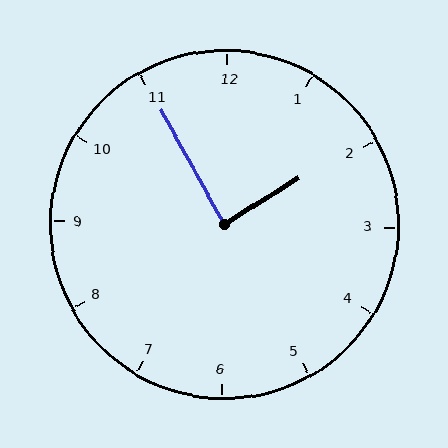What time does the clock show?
1:55.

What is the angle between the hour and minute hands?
Approximately 88 degrees.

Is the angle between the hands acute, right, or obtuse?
It is right.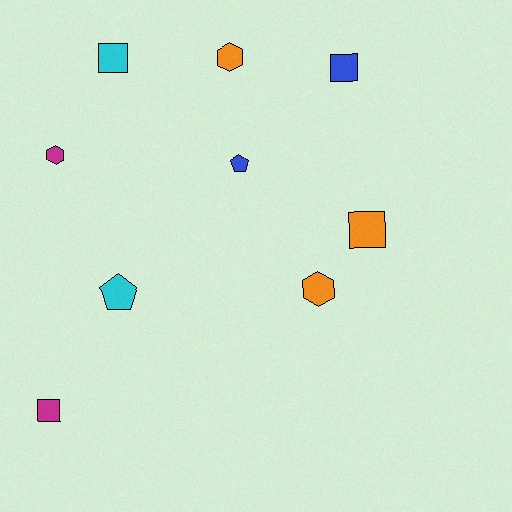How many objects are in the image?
There are 9 objects.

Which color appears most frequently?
Orange, with 3 objects.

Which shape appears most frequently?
Square, with 4 objects.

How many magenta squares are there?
There is 1 magenta square.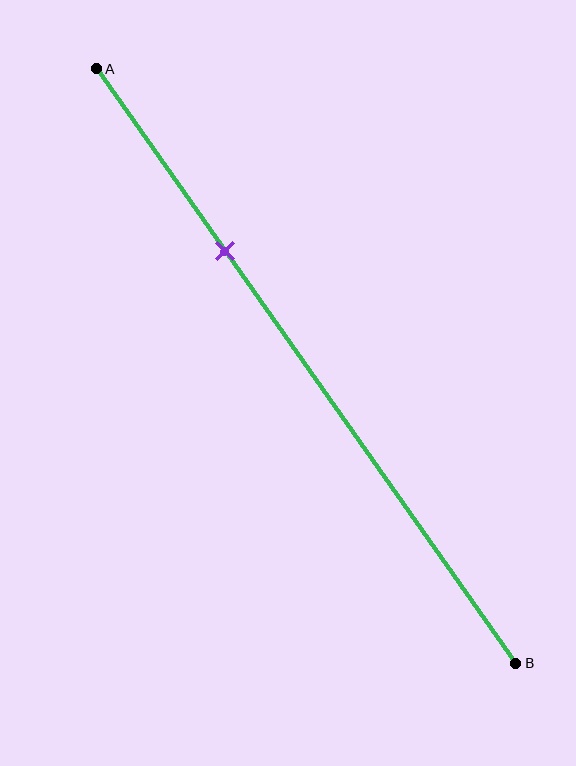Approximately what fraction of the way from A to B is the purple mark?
The purple mark is approximately 30% of the way from A to B.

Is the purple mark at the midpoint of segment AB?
No, the mark is at about 30% from A, not at the 50% midpoint.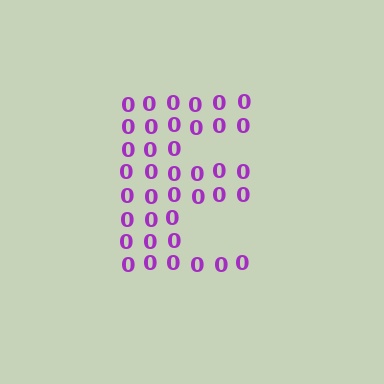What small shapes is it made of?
It is made of small digit 0's.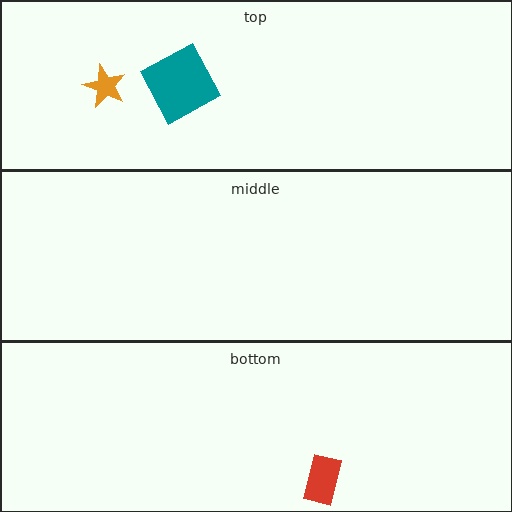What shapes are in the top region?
The teal square, the orange star.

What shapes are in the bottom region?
The red rectangle.